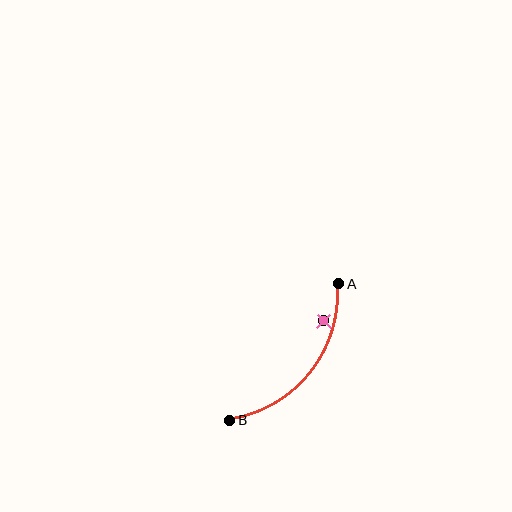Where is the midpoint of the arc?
The arc midpoint is the point on the curve farthest from the straight line joining A and B. It sits below and to the right of that line.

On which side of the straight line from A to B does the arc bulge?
The arc bulges below and to the right of the straight line connecting A and B.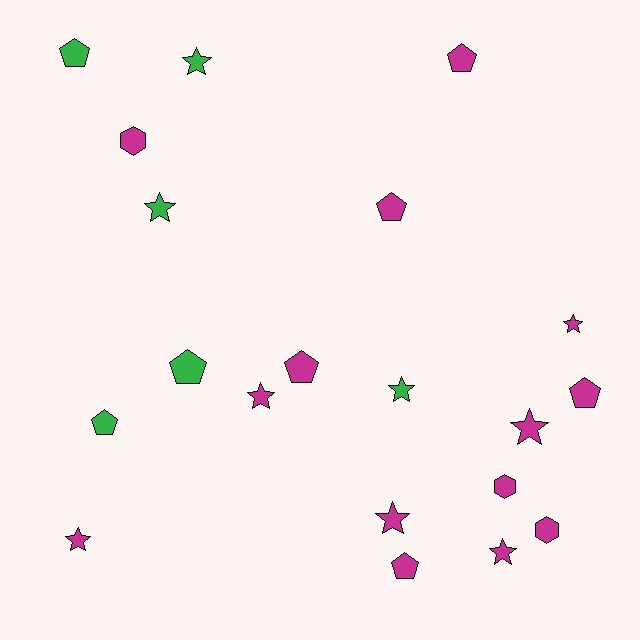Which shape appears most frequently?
Star, with 9 objects.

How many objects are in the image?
There are 20 objects.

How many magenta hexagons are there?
There are 3 magenta hexagons.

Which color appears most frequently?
Magenta, with 14 objects.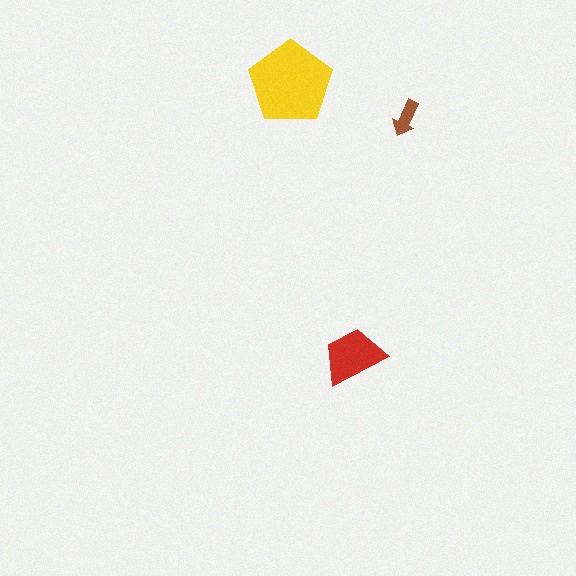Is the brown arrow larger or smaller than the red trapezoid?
Smaller.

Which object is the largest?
The yellow pentagon.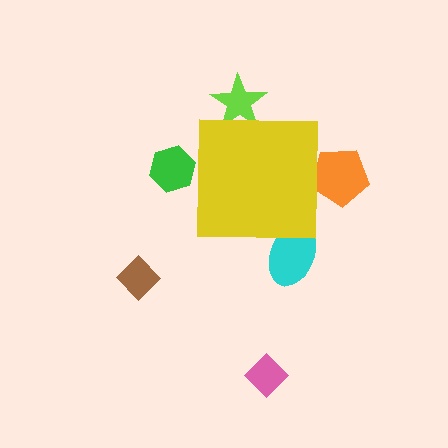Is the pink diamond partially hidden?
No, the pink diamond is fully visible.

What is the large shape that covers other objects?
A yellow square.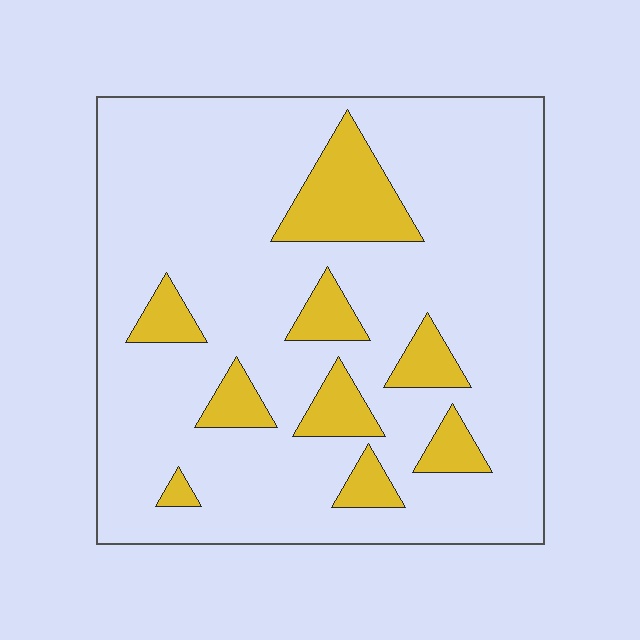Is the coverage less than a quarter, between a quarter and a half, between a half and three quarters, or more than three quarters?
Less than a quarter.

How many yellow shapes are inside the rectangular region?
9.